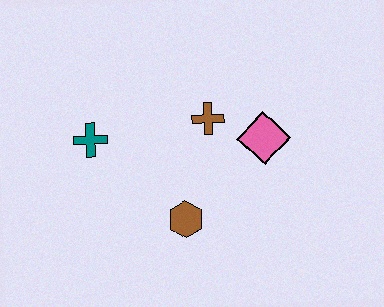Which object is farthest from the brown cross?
The teal cross is farthest from the brown cross.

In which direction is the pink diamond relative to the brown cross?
The pink diamond is to the right of the brown cross.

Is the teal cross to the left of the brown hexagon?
Yes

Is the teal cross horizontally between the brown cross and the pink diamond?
No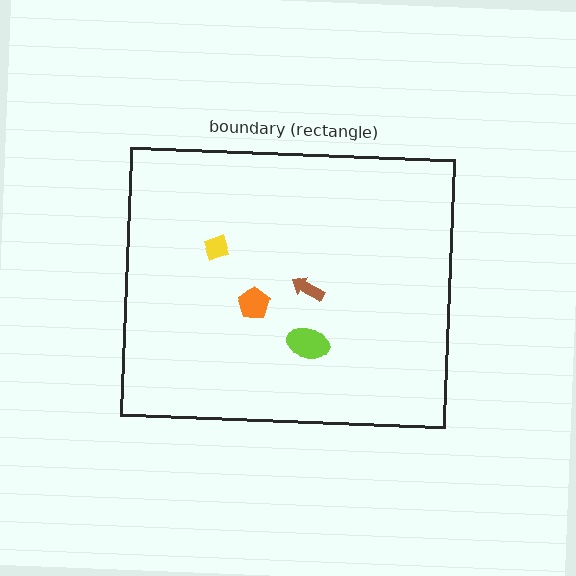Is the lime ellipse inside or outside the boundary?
Inside.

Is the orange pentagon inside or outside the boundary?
Inside.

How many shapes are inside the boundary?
4 inside, 0 outside.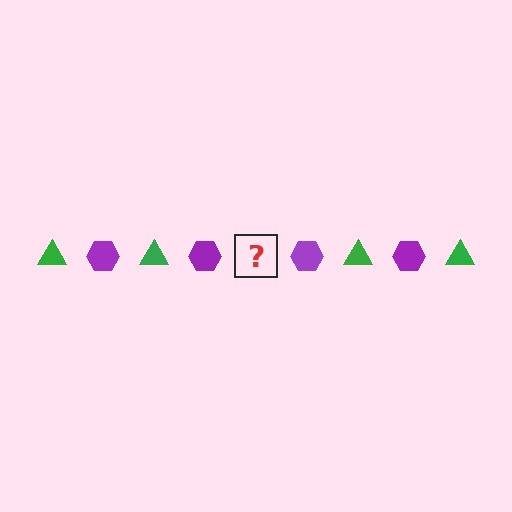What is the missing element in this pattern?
The missing element is a green triangle.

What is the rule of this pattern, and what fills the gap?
The rule is that the pattern alternates between green triangle and purple hexagon. The gap should be filled with a green triangle.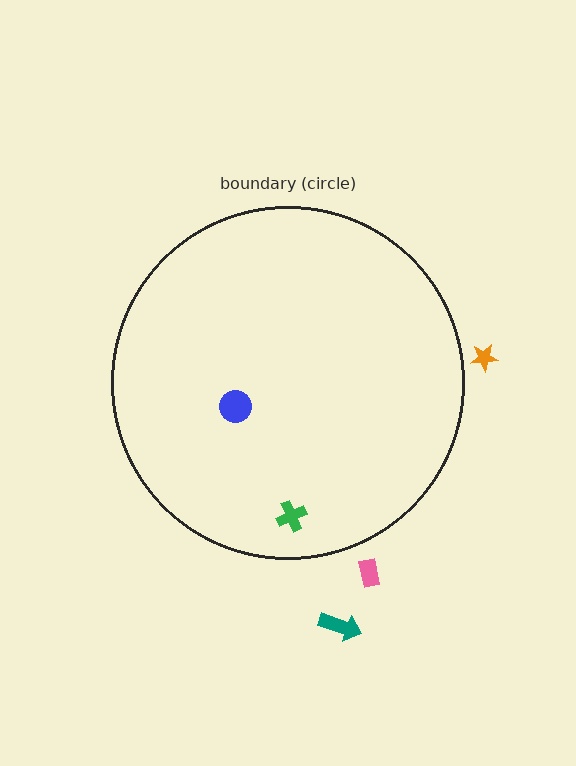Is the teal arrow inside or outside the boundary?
Outside.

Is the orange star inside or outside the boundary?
Outside.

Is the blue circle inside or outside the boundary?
Inside.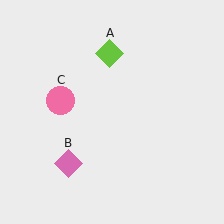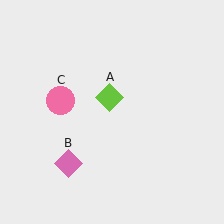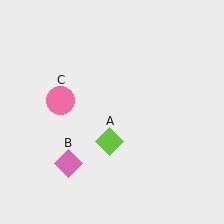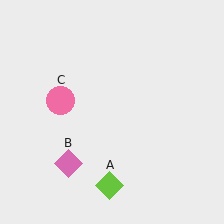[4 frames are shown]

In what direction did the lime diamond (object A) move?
The lime diamond (object A) moved down.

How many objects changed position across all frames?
1 object changed position: lime diamond (object A).